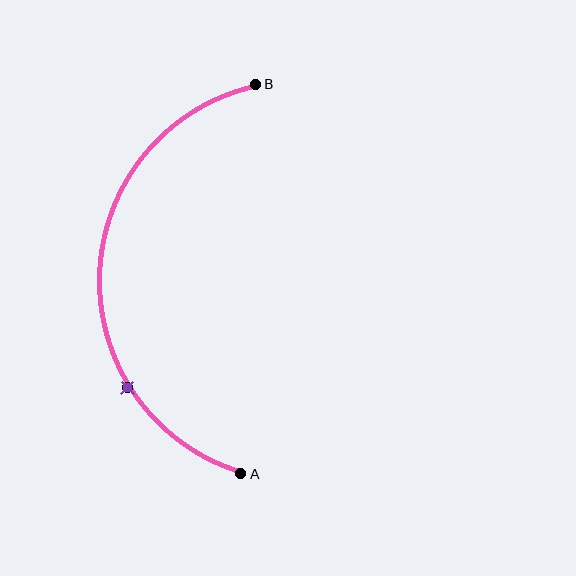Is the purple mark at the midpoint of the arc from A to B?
No. The purple mark lies on the arc but is closer to endpoint A. The arc midpoint would be at the point on the curve equidistant along the arc from both A and B.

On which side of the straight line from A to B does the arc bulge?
The arc bulges to the left of the straight line connecting A and B.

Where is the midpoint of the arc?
The arc midpoint is the point on the curve farthest from the straight line joining A and B. It sits to the left of that line.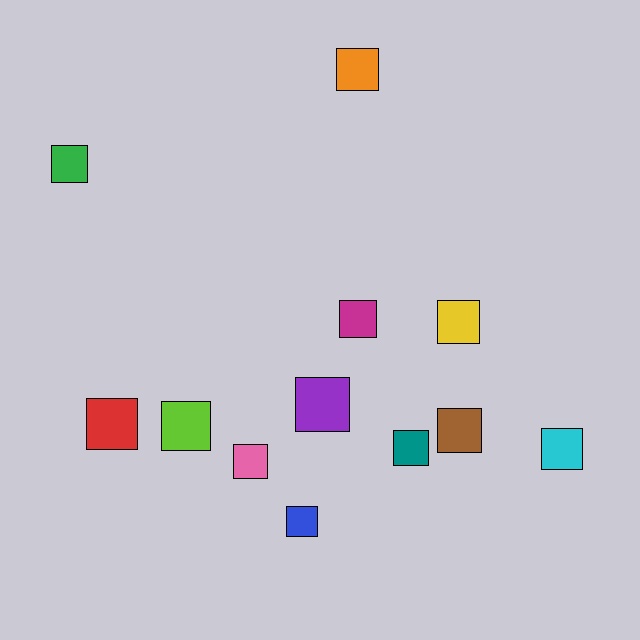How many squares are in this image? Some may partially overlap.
There are 12 squares.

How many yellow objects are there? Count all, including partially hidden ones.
There is 1 yellow object.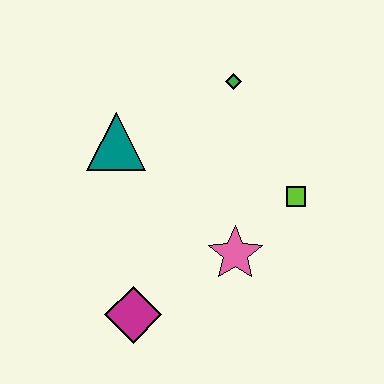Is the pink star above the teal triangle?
No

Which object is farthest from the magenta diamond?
The green diamond is farthest from the magenta diamond.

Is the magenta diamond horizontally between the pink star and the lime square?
No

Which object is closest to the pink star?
The lime square is closest to the pink star.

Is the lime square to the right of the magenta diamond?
Yes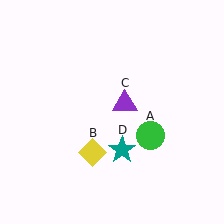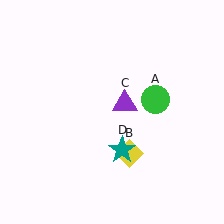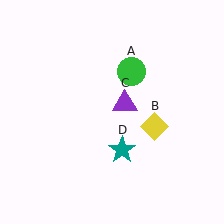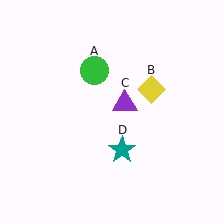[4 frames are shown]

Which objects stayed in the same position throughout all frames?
Purple triangle (object C) and teal star (object D) remained stationary.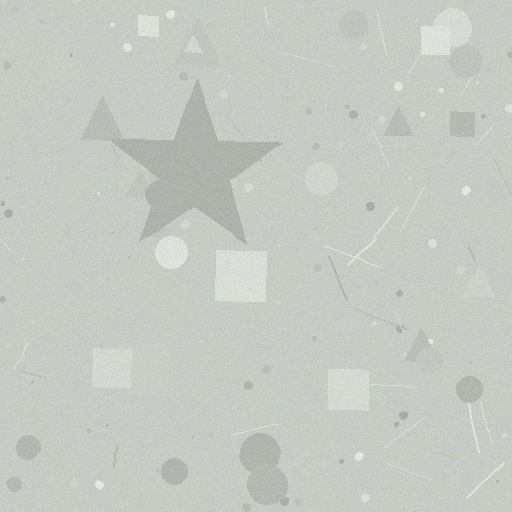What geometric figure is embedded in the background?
A star is embedded in the background.